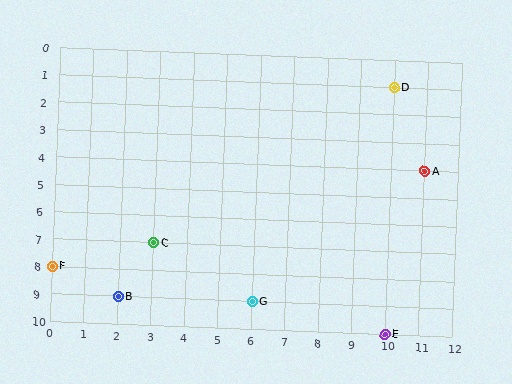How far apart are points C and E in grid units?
Points C and E are 7 columns and 3 rows apart (about 7.6 grid units diagonally).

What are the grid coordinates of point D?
Point D is at grid coordinates (10, 1).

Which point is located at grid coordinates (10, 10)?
Point E is at (10, 10).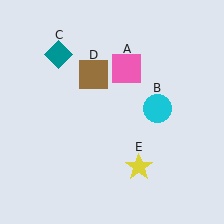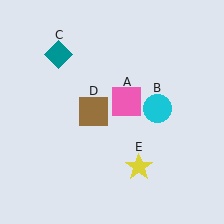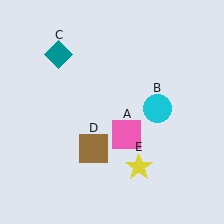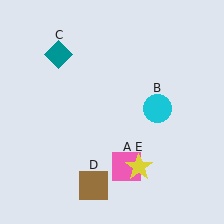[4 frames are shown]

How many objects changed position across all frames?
2 objects changed position: pink square (object A), brown square (object D).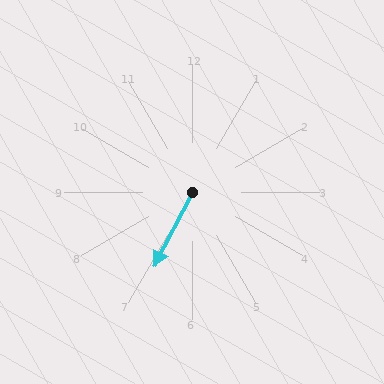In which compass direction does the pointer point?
Southwest.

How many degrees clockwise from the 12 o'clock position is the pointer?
Approximately 207 degrees.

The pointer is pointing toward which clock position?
Roughly 7 o'clock.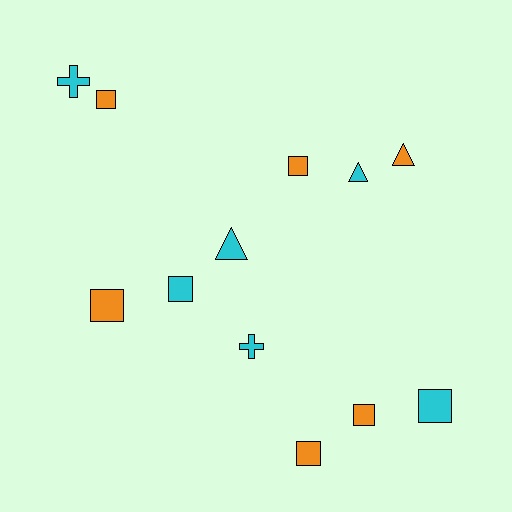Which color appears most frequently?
Orange, with 6 objects.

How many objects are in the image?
There are 12 objects.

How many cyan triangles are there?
There are 2 cyan triangles.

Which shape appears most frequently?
Square, with 7 objects.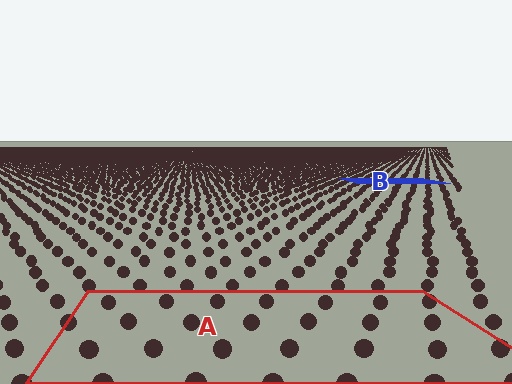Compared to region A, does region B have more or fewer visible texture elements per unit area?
Region B has more texture elements per unit area — they are packed more densely because it is farther away.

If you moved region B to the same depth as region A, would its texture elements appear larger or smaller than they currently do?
They would appear larger. At a closer depth, the same texture elements are projected at a bigger on-screen size.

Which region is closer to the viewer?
Region A is closer. The texture elements there are larger and more spread out.